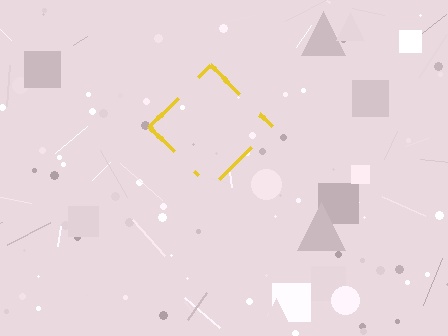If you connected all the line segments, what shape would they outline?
They would outline a diamond.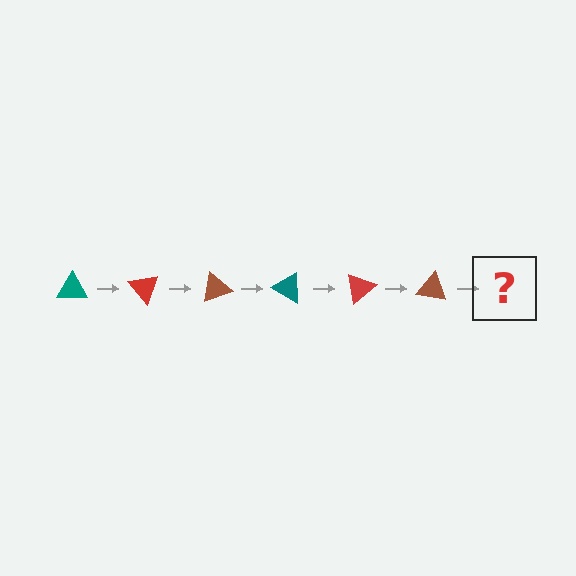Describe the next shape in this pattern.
It should be a teal triangle, rotated 300 degrees from the start.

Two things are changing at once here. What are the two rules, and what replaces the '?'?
The two rules are that it rotates 50 degrees each step and the color cycles through teal, red, and brown. The '?' should be a teal triangle, rotated 300 degrees from the start.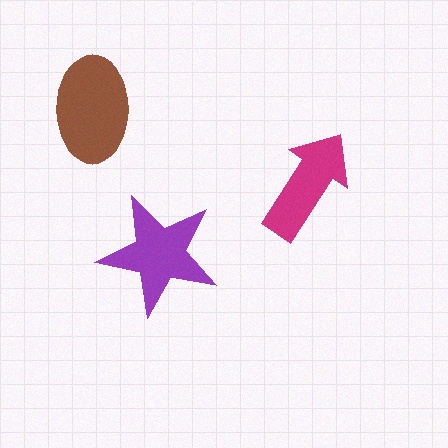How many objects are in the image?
There are 3 objects in the image.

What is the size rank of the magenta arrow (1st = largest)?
3rd.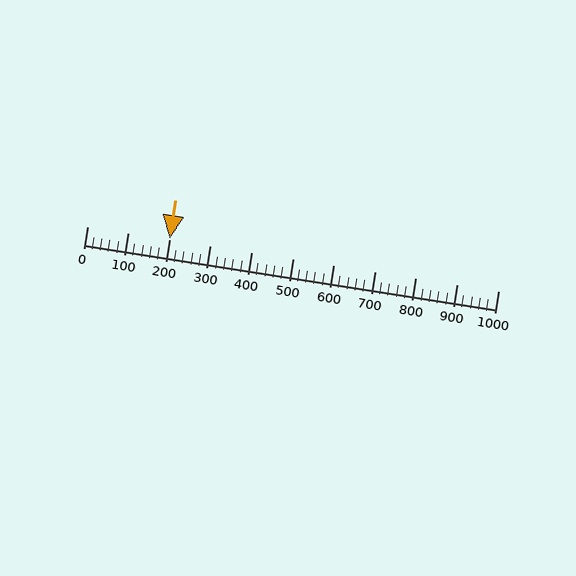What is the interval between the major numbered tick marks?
The major tick marks are spaced 100 units apart.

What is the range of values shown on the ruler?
The ruler shows values from 0 to 1000.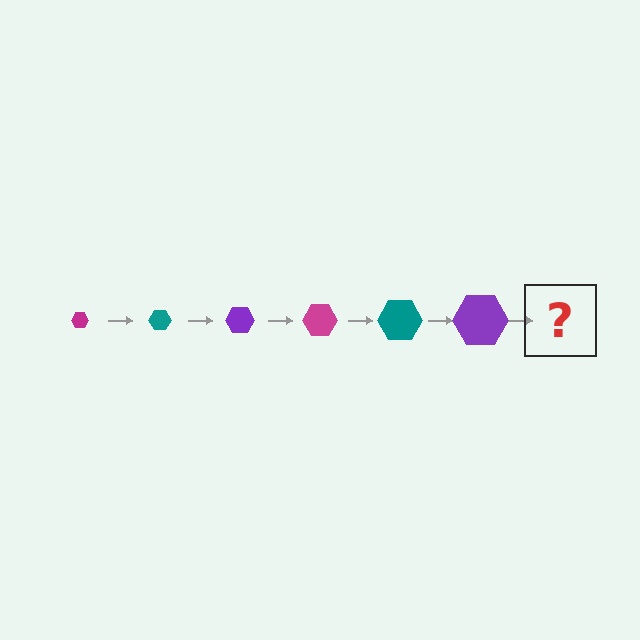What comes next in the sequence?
The next element should be a magenta hexagon, larger than the previous one.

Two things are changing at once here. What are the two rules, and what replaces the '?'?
The two rules are that the hexagon grows larger each step and the color cycles through magenta, teal, and purple. The '?' should be a magenta hexagon, larger than the previous one.